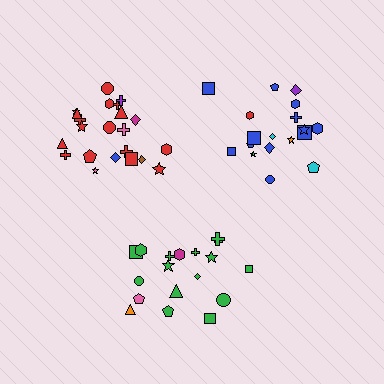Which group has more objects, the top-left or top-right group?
The top-left group.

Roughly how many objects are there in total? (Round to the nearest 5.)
Roughly 60 objects in total.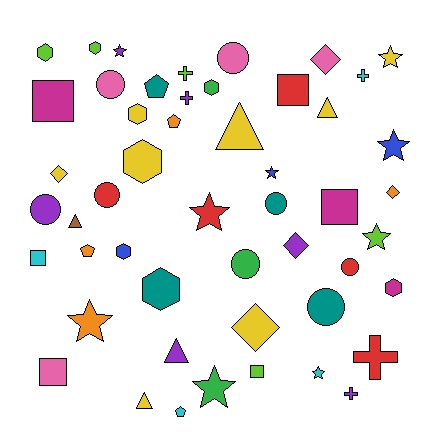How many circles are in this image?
There are 8 circles.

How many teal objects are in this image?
There are 4 teal objects.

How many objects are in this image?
There are 50 objects.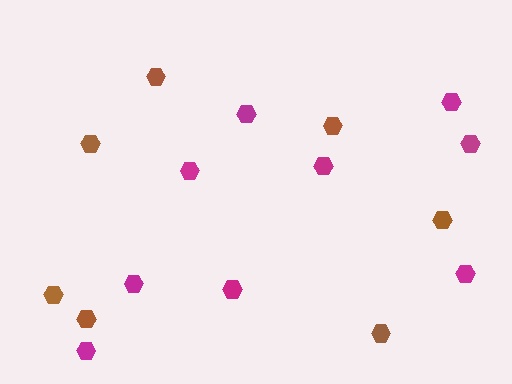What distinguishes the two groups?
There are 2 groups: one group of magenta hexagons (9) and one group of brown hexagons (7).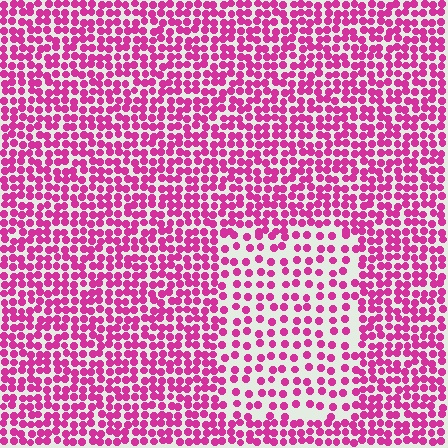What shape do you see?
I see a rectangle.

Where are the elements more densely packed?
The elements are more densely packed outside the rectangle boundary.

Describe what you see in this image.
The image contains small magenta elements arranged at two different densities. A rectangle-shaped region is visible where the elements are less densely packed than the surrounding area.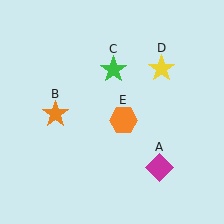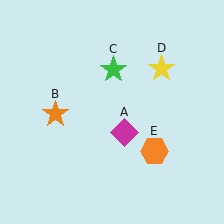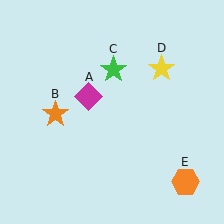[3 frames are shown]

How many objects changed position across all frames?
2 objects changed position: magenta diamond (object A), orange hexagon (object E).